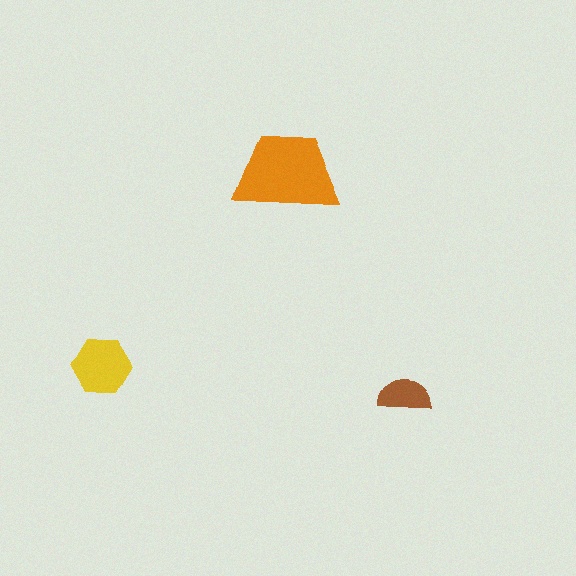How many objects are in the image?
There are 3 objects in the image.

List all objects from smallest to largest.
The brown semicircle, the yellow hexagon, the orange trapezoid.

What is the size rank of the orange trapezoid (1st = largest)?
1st.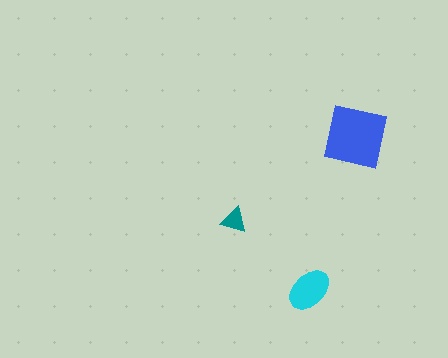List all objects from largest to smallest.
The blue square, the cyan ellipse, the teal triangle.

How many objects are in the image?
There are 3 objects in the image.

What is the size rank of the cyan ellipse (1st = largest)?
2nd.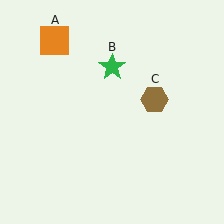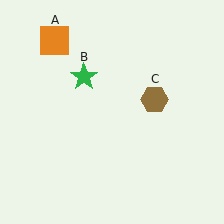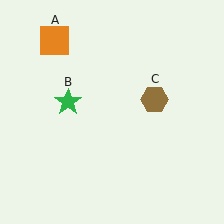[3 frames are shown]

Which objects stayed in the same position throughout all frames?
Orange square (object A) and brown hexagon (object C) remained stationary.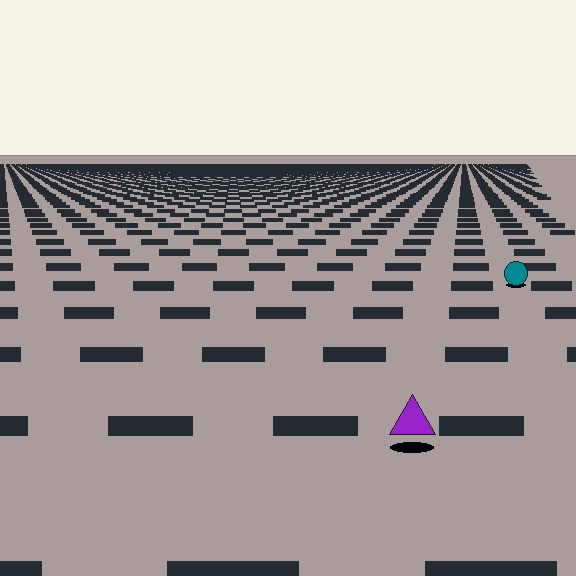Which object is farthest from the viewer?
The teal circle is farthest from the viewer. It appears smaller and the ground texture around it is denser.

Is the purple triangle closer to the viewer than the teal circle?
Yes. The purple triangle is closer — you can tell from the texture gradient: the ground texture is coarser near it.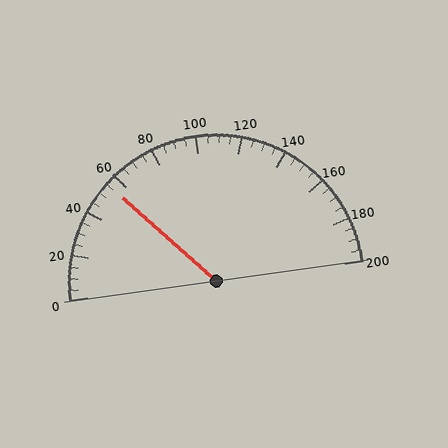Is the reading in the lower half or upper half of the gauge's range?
The reading is in the lower half of the range (0 to 200).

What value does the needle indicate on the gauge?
The needle indicates approximately 55.